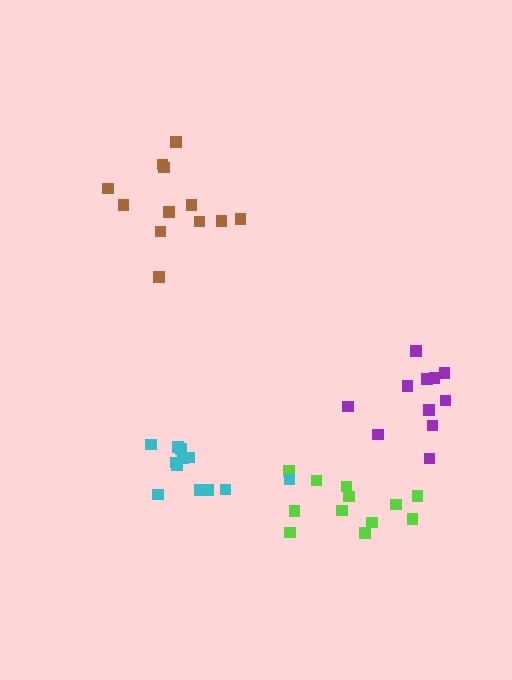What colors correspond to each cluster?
The clusters are colored: lime, brown, cyan, purple.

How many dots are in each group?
Group 1: 12 dots, Group 2: 12 dots, Group 3: 12 dots, Group 4: 11 dots (47 total).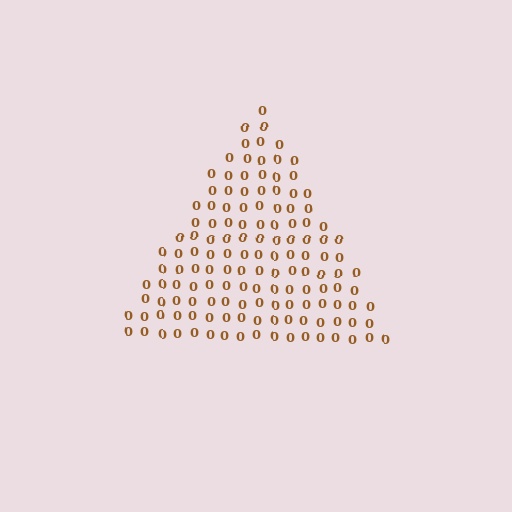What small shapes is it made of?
It is made of small digit 0's.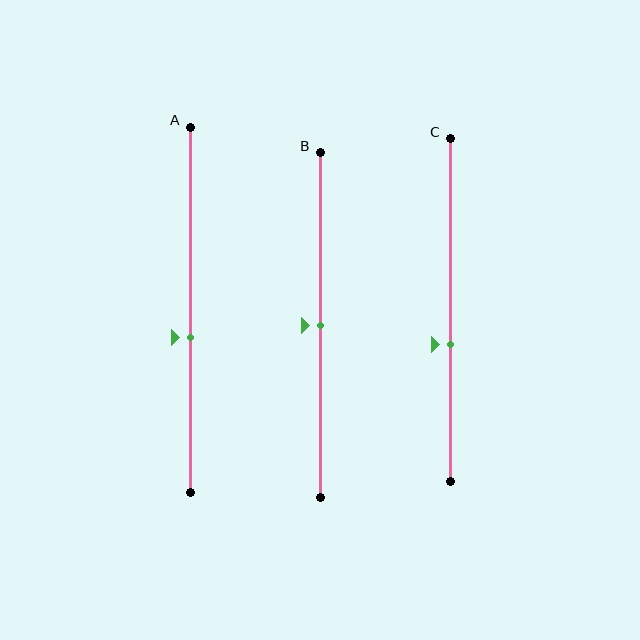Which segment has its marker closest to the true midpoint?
Segment B has its marker closest to the true midpoint.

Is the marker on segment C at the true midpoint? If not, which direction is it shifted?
No, the marker on segment C is shifted downward by about 10% of the segment length.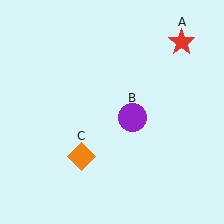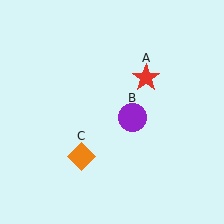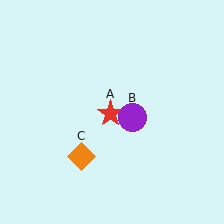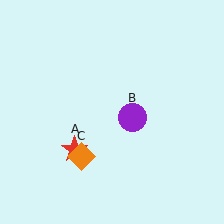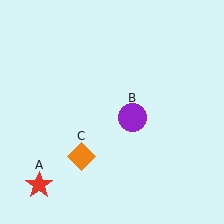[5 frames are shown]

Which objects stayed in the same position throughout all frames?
Purple circle (object B) and orange diamond (object C) remained stationary.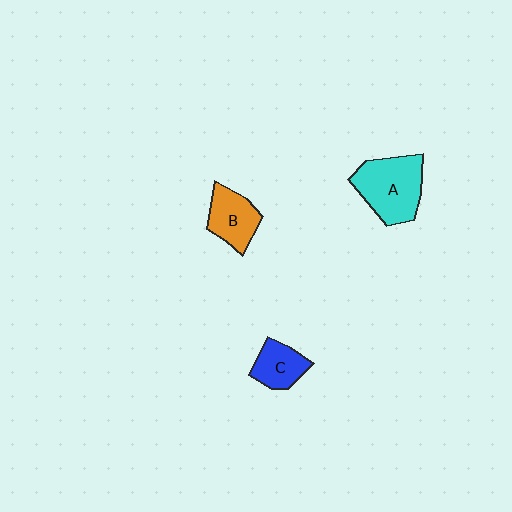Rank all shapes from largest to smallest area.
From largest to smallest: A (cyan), B (orange), C (blue).